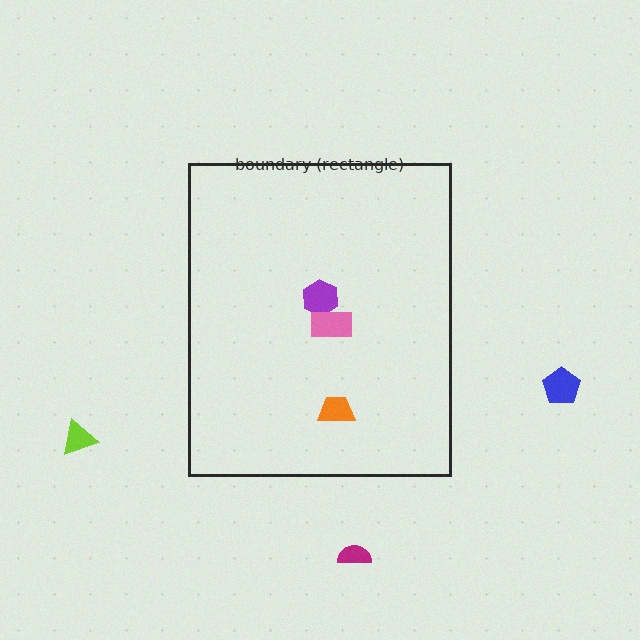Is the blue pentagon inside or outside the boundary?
Outside.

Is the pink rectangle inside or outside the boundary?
Inside.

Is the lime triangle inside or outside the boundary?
Outside.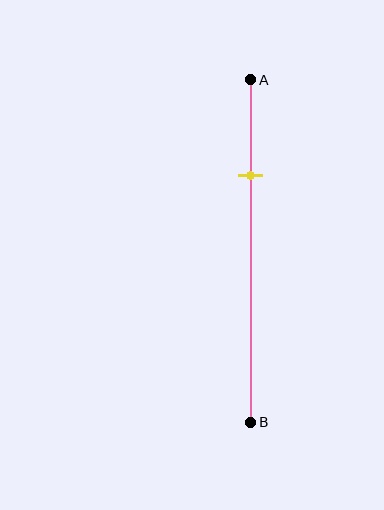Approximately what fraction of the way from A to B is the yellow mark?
The yellow mark is approximately 30% of the way from A to B.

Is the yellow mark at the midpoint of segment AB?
No, the mark is at about 30% from A, not at the 50% midpoint.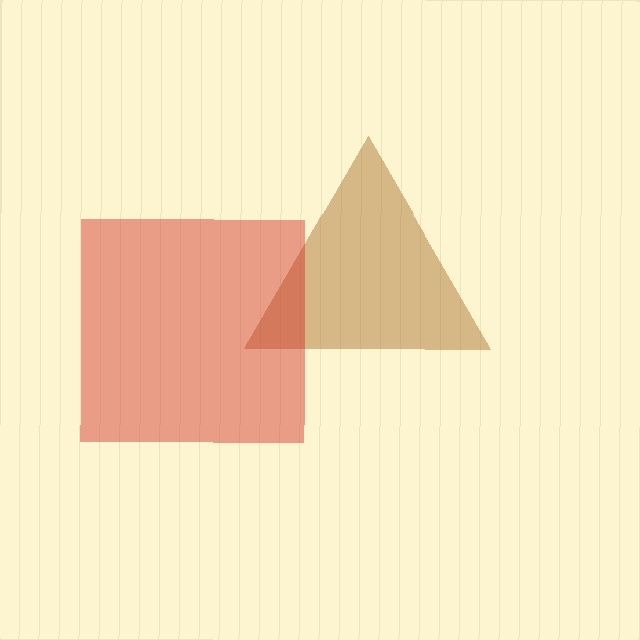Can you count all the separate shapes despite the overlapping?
Yes, there are 2 separate shapes.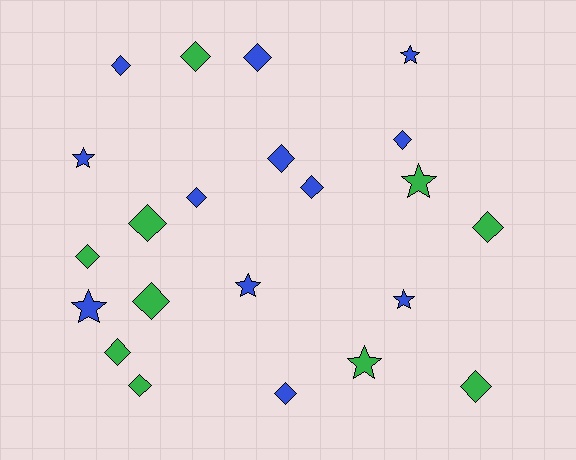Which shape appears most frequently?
Diamond, with 15 objects.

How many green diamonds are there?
There are 8 green diamonds.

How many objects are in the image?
There are 22 objects.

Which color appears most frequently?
Blue, with 12 objects.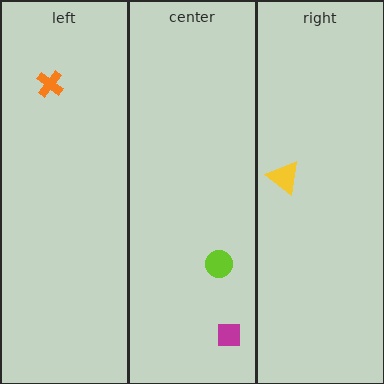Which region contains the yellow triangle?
The right region.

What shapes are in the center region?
The lime circle, the magenta square.